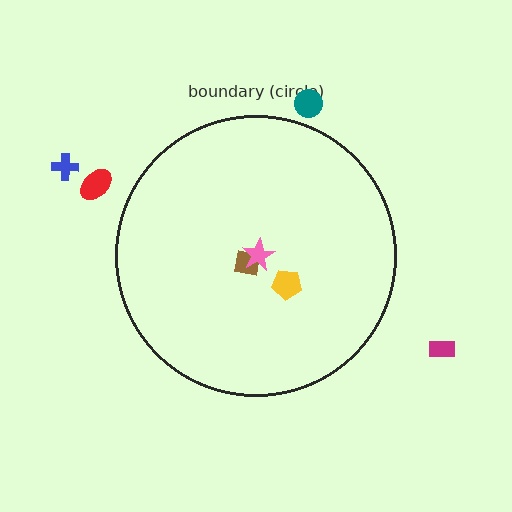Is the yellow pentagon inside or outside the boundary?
Inside.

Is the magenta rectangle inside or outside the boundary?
Outside.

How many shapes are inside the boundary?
3 inside, 4 outside.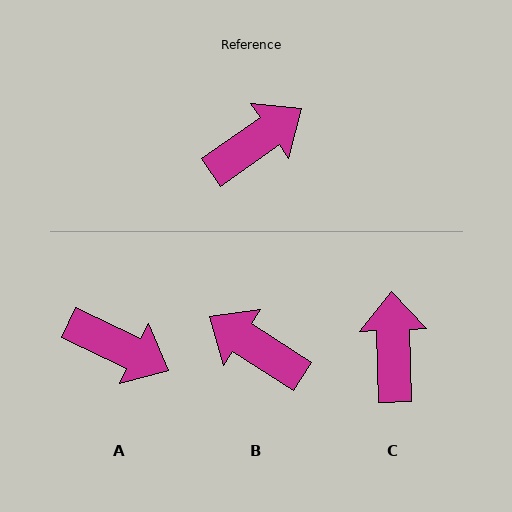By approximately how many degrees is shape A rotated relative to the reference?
Approximately 61 degrees clockwise.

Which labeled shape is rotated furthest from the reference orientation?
B, about 112 degrees away.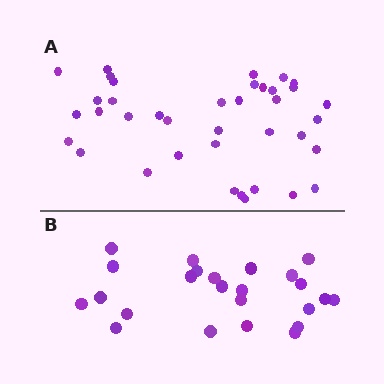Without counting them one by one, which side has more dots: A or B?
Region A (the top region) has more dots.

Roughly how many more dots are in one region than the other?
Region A has approximately 15 more dots than region B.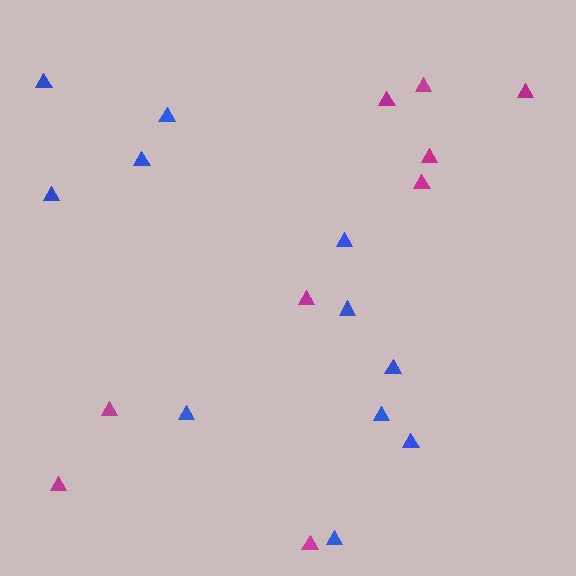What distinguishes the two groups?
There are 2 groups: one group of blue triangles (11) and one group of magenta triangles (9).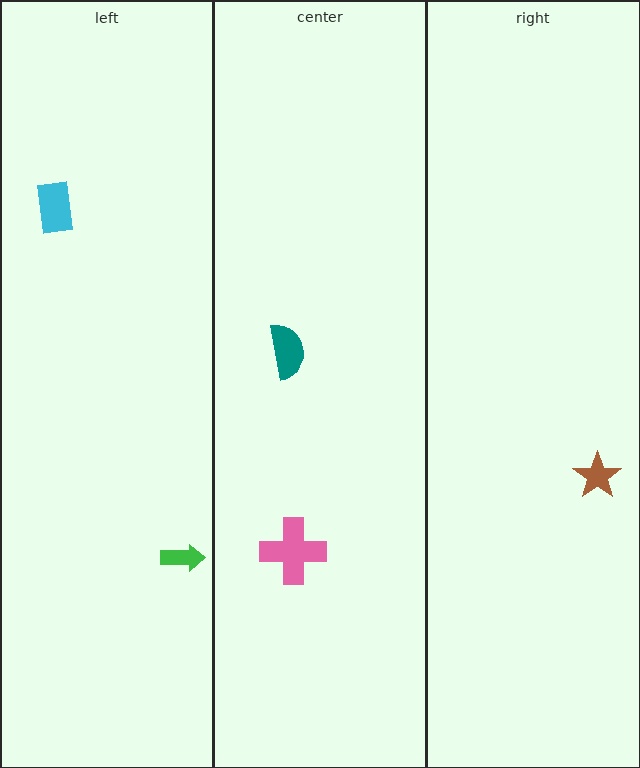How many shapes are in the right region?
1.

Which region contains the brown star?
The right region.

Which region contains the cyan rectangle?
The left region.